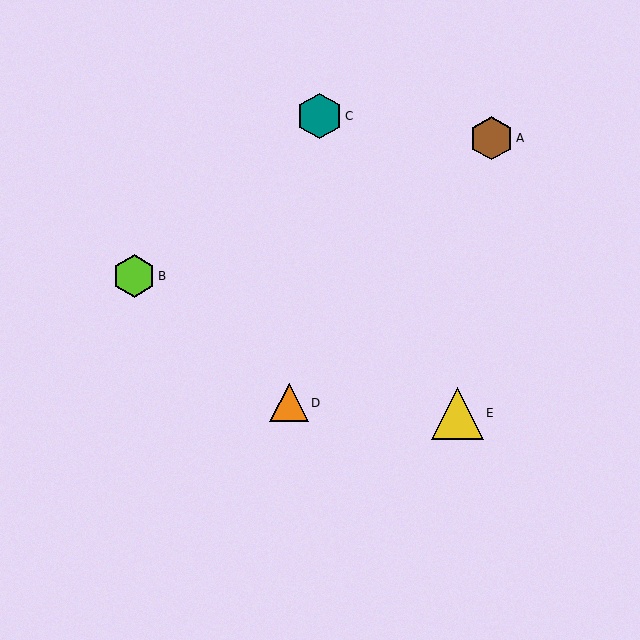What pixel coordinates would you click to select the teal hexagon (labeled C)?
Click at (320, 116) to select the teal hexagon C.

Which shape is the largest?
The yellow triangle (labeled E) is the largest.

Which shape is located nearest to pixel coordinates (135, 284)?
The lime hexagon (labeled B) at (134, 276) is nearest to that location.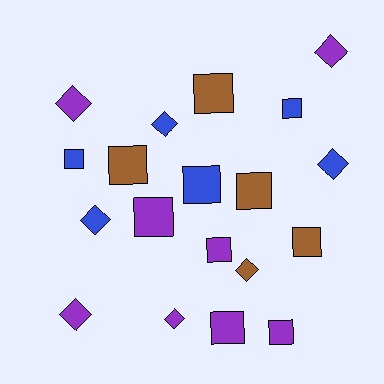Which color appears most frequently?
Purple, with 8 objects.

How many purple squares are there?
There are 4 purple squares.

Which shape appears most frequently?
Square, with 11 objects.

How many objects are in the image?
There are 19 objects.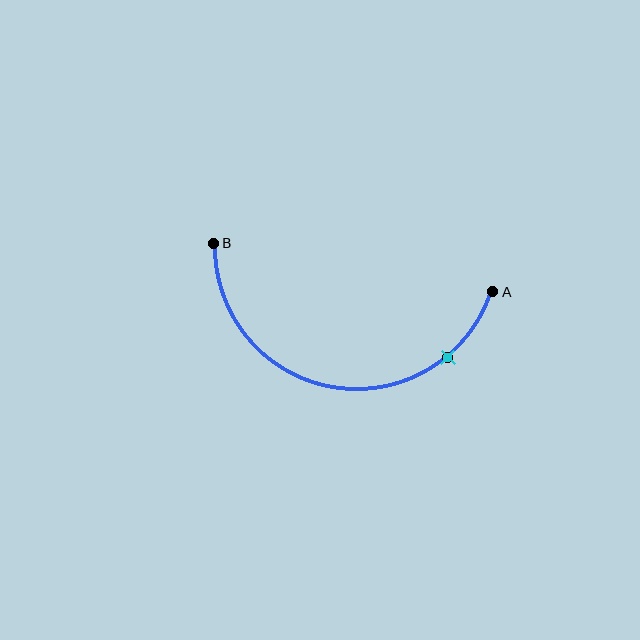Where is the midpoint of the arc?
The arc midpoint is the point on the curve farthest from the straight line joining A and B. It sits below that line.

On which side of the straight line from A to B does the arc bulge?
The arc bulges below the straight line connecting A and B.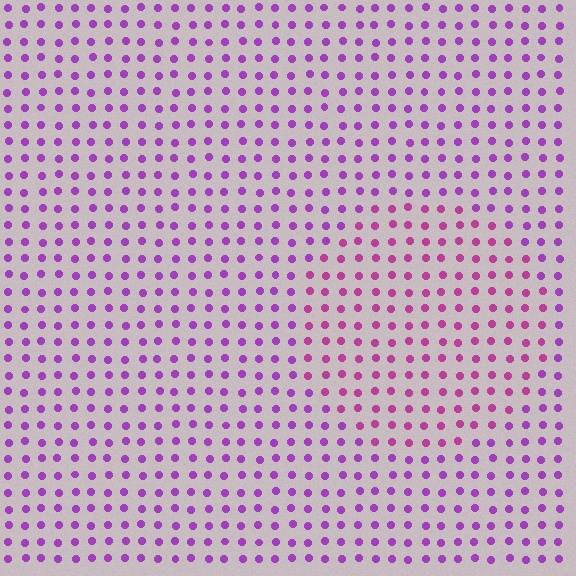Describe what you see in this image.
The image is filled with small purple elements in a uniform arrangement. A circle-shaped region is visible where the elements are tinted to a slightly different hue, forming a subtle color boundary.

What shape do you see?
I see a circle.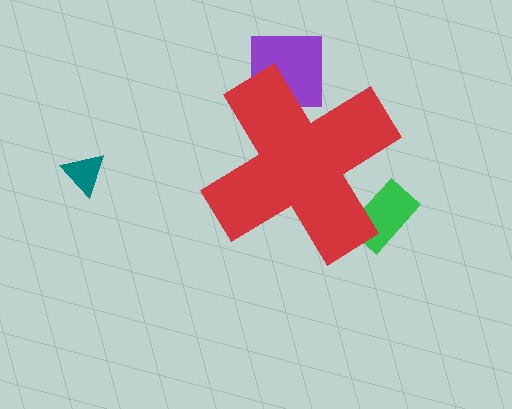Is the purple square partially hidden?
Yes, the purple square is partially hidden behind the red cross.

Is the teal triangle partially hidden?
No, the teal triangle is fully visible.